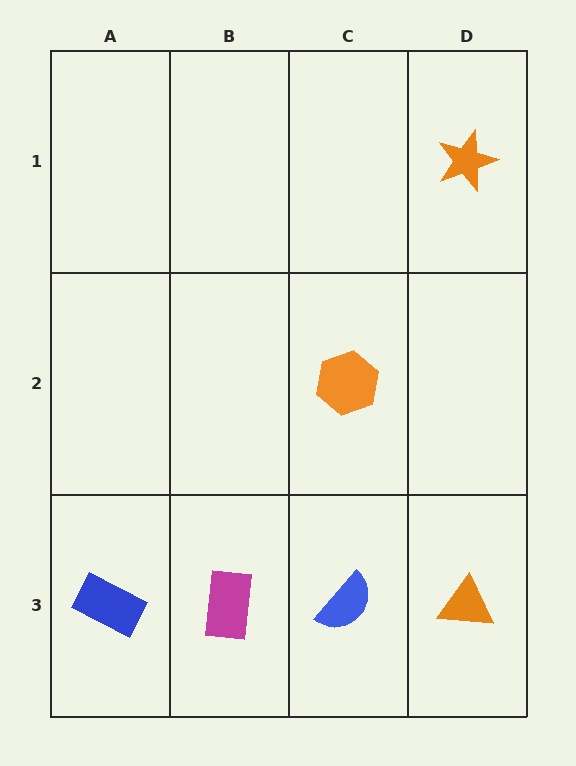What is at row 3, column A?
A blue rectangle.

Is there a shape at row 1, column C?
No, that cell is empty.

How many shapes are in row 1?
1 shape.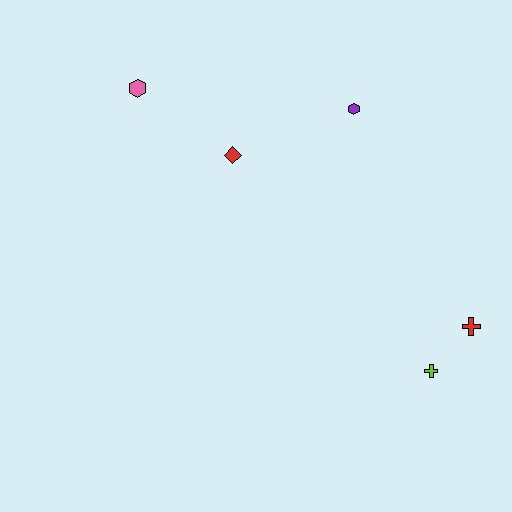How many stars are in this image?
There are no stars.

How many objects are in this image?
There are 5 objects.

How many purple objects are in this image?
There is 1 purple object.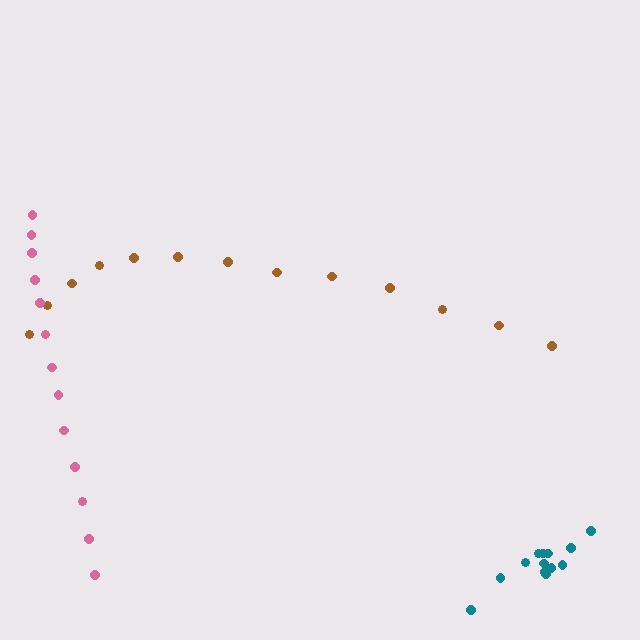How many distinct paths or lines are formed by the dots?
There are 3 distinct paths.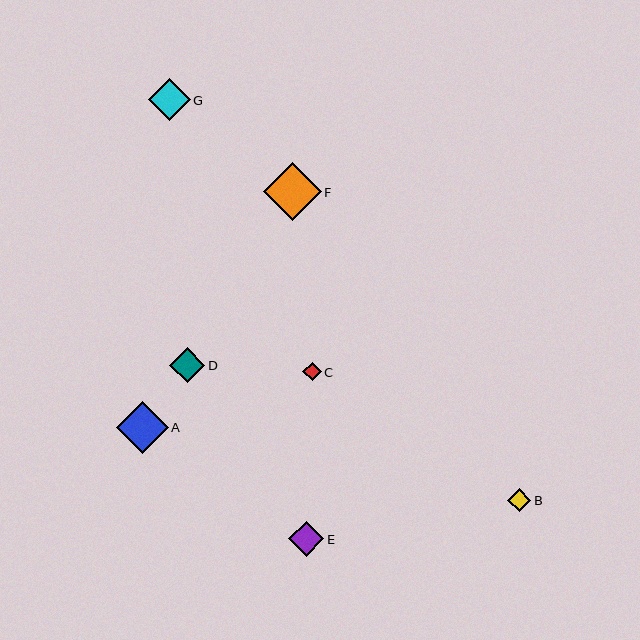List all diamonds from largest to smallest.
From largest to smallest: F, A, G, D, E, B, C.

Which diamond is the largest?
Diamond F is the largest with a size of approximately 58 pixels.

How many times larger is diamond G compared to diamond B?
Diamond G is approximately 1.8 times the size of diamond B.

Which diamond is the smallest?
Diamond C is the smallest with a size of approximately 18 pixels.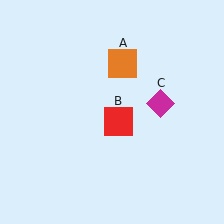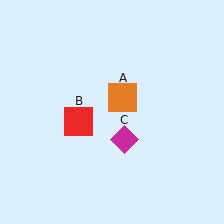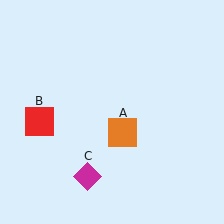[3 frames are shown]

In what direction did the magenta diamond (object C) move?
The magenta diamond (object C) moved down and to the left.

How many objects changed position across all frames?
3 objects changed position: orange square (object A), red square (object B), magenta diamond (object C).